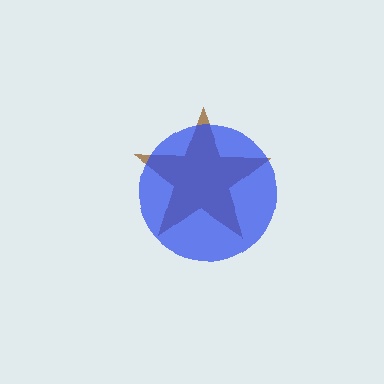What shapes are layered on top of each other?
The layered shapes are: a brown star, a blue circle.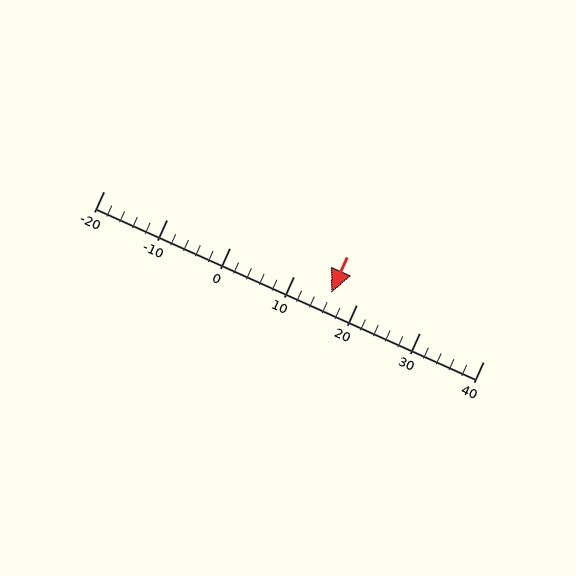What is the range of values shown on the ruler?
The ruler shows values from -20 to 40.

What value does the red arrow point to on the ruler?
The red arrow points to approximately 16.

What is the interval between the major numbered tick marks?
The major tick marks are spaced 10 units apart.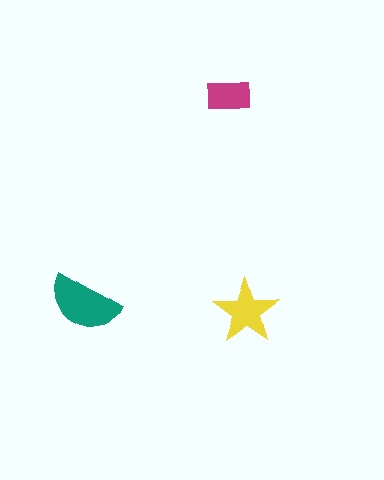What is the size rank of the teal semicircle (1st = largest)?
1st.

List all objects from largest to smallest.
The teal semicircle, the yellow star, the magenta rectangle.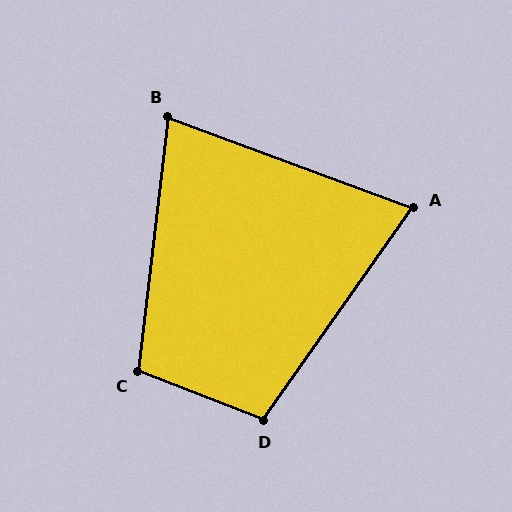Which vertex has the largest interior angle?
C, at approximately 105 degrees.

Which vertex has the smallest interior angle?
A, at approximately 75 degrees.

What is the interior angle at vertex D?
Approximately 104 degrees (obtuse).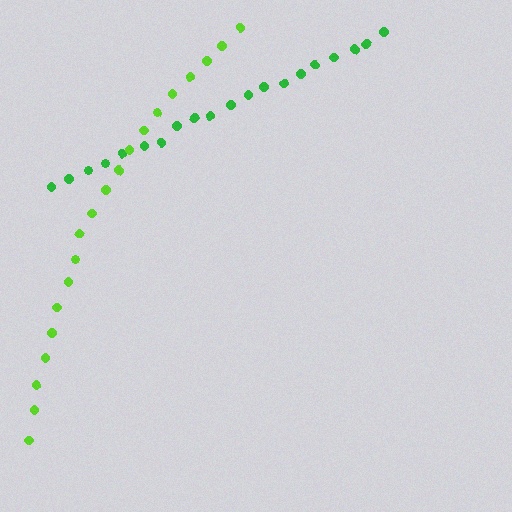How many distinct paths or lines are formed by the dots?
There are 2 distinct paths.